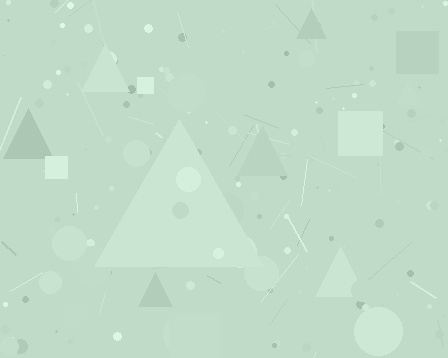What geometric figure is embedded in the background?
A triangle is embedded in the background.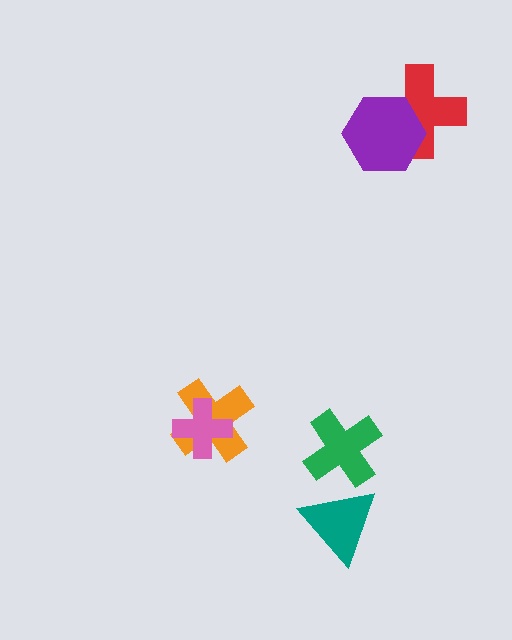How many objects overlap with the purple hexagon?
1 object overlaps with the purple hexagon.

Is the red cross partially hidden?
Yes, it is partially covered by another shape.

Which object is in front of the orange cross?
The pink cross is in front of the orange cross.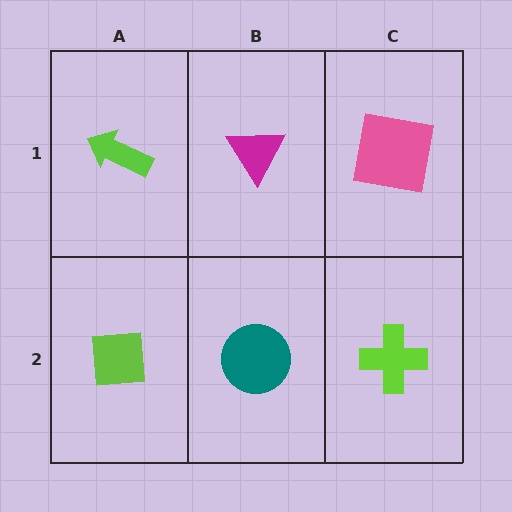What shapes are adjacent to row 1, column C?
A lime cross (row 2, column C), a magenta triangle (row 1, column B).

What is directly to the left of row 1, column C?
A magenta triangle.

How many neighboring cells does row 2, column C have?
2.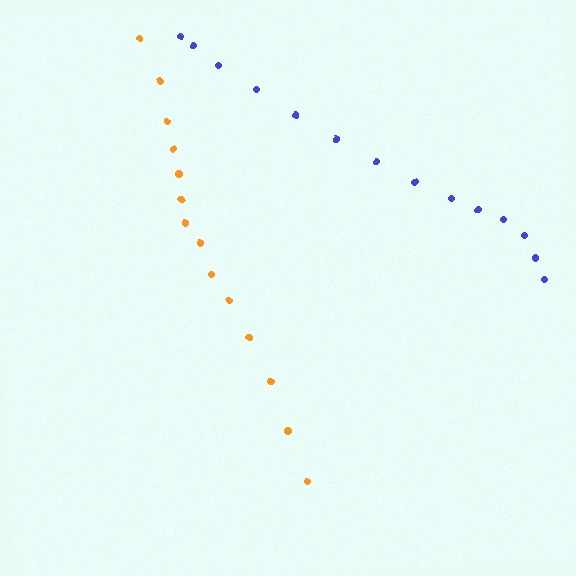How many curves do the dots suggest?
There are 2 distinct paths.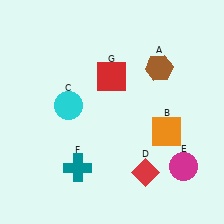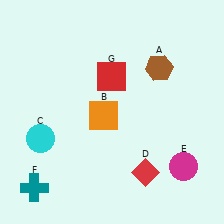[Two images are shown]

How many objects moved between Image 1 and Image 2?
3 objects moved between the two images.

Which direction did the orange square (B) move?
The orange square (B) moved left.